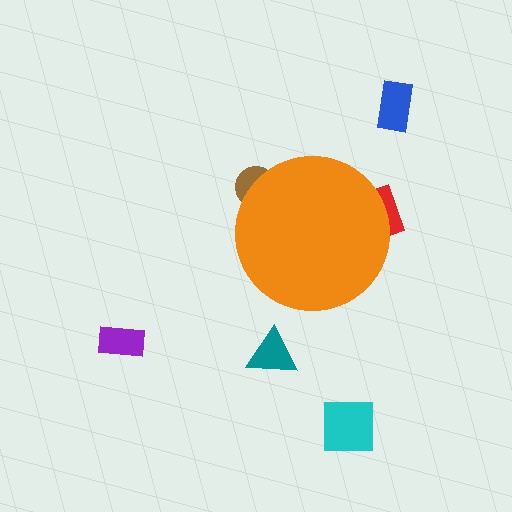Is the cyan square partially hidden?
No, the cyan square is fully visible.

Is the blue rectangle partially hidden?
No, the blue rectangle is fully visible.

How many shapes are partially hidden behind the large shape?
2 shapes are partially hidden.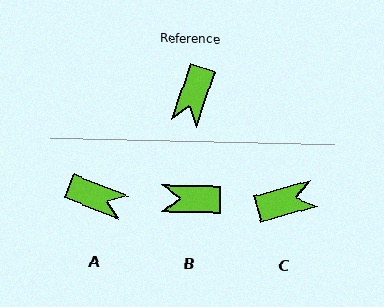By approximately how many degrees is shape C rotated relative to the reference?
Approximately 125 degrees counter-clockwise.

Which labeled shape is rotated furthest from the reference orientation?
C, about 125 degrees away.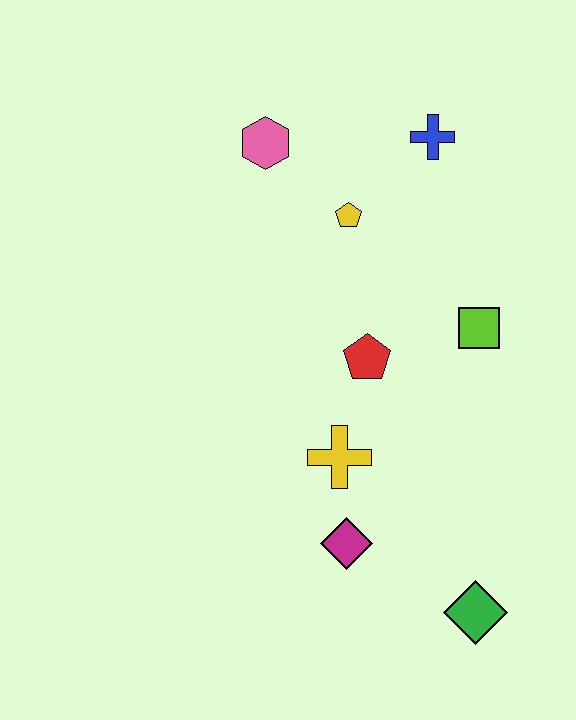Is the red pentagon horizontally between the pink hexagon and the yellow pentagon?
No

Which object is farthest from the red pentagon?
The green diamond is farthest from the red pentagon.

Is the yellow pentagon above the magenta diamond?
Yes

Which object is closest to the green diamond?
The magenta diamond is closest to the green diamond.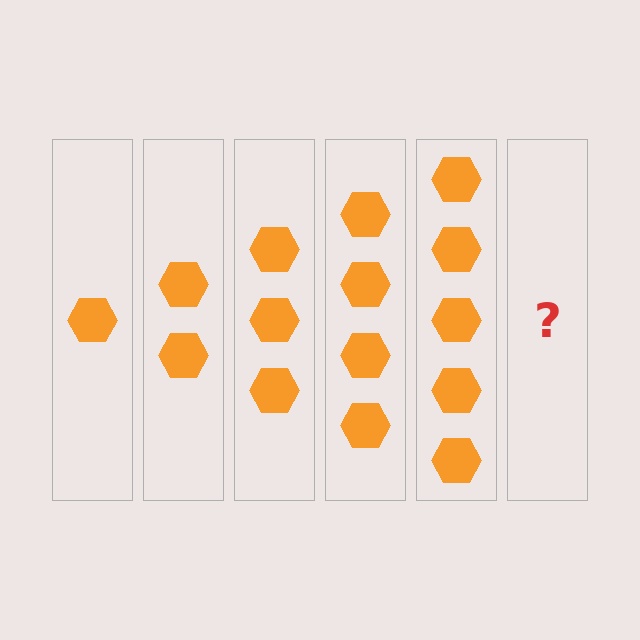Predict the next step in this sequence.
The next step is 6 hexagons.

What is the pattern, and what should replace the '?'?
The pattern is that each step adds one more hexagon. The '?' should be 6 hexagons.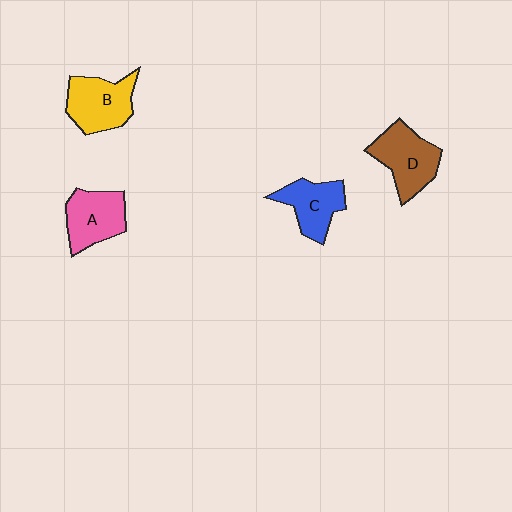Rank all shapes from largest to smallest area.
From largest to smallest: D (brown), B (yellow), A (pink), C (blue).